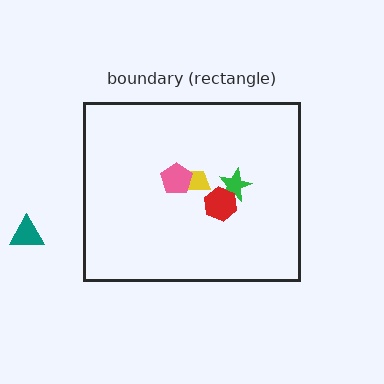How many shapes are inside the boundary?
4 inside, 1 outside.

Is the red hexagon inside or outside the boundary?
Inside.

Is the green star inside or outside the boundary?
Inside.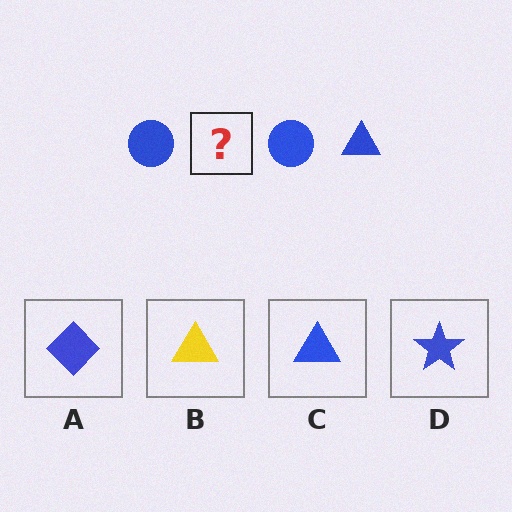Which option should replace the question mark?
Option C.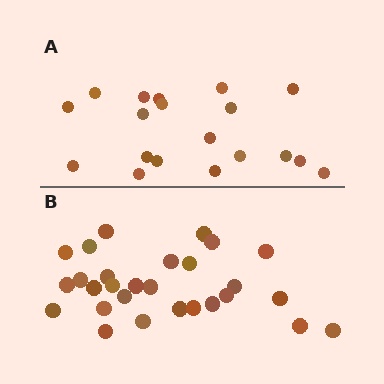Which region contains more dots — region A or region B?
Region B (the bottom region) has more dots.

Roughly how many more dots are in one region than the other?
Region B has roughly 8 or so more dots than region A.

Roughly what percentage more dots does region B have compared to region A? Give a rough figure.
About 45% more.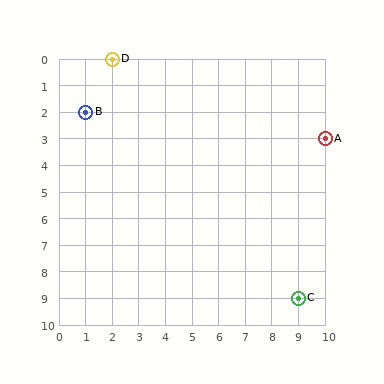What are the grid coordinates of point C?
Point C is at grid coordinates (9, 9).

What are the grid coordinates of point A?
Point A is at grid coordinates (10, 3).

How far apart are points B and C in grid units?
Points B and C are 8 columns and 7 rows apart (about 10.6 grid units diagonally).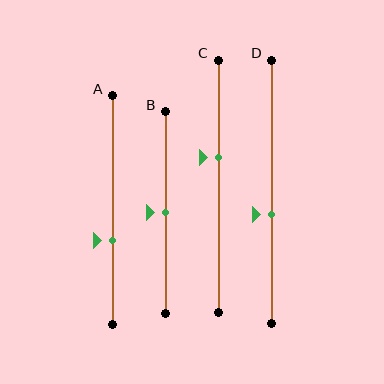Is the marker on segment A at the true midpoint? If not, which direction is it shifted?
No, the marker on segment A is shifted downward by about 13% of the segment length.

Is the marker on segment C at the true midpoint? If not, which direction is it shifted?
No, the marker on segment C is shifted upward by about 11% of the segment length.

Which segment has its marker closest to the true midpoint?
Segment B has its marker closest to the true midpoint.